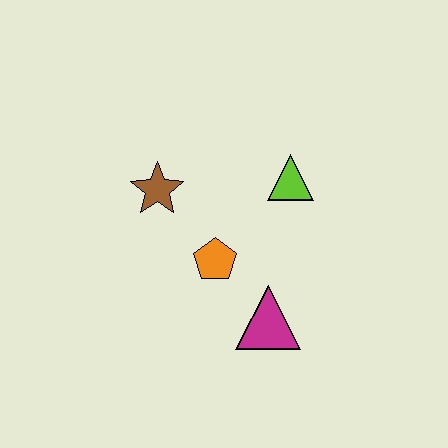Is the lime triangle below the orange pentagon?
No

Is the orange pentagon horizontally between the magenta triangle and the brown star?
Yes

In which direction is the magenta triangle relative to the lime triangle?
The magenta triangle is below the lime triangle.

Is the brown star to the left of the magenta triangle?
Yes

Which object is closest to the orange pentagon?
The magenta triangle is closest to the orange pentagon.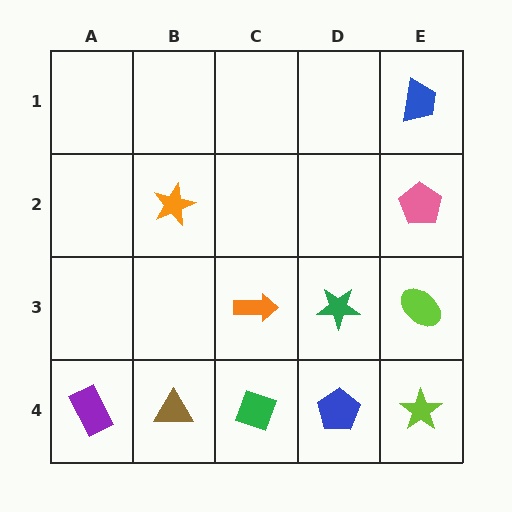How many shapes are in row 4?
5 shapes.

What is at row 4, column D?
A blue pentagon.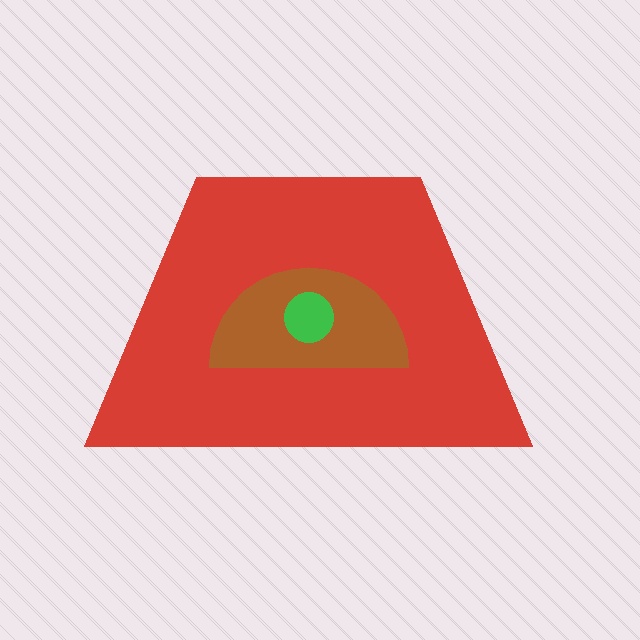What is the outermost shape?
The red trapezoid.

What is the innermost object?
The green circle.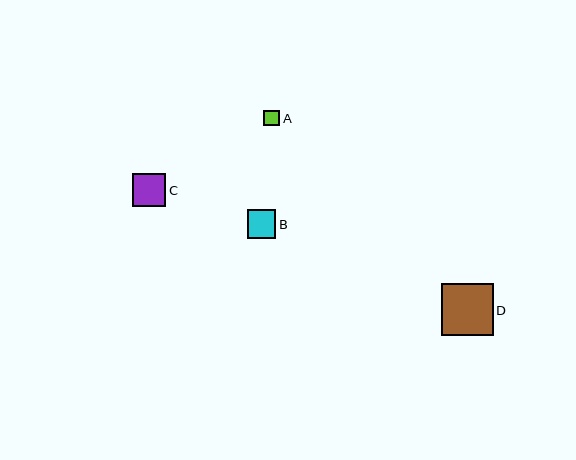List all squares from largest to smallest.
From largest to smallest: D, C, B, A.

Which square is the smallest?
Square A is the smallest with a size of approximately 16 pixels.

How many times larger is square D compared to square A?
Square D is approximately 3.3 times the size of square A.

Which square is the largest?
Square D is the largest with a size of approximately 52 pixels.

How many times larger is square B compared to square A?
Square B is approximately 1.8 times the size of square A.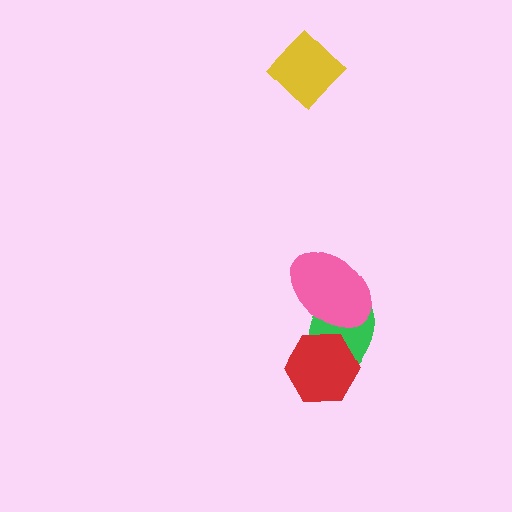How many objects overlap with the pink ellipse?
1 object overlaps with the pink ellipse.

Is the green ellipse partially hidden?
Yes, it is partially covered by another shape.